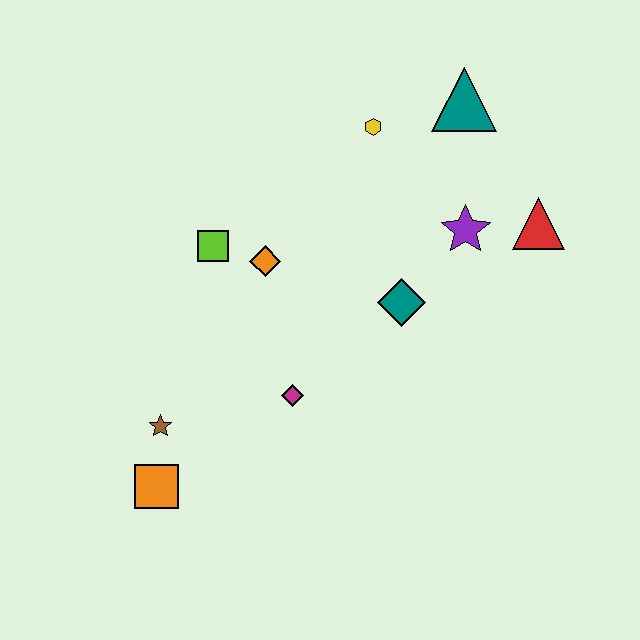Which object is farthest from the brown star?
The teal triangle is farthest from the brown star.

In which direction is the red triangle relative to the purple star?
The red triangle is to the right of the purple star.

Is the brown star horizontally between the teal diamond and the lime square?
No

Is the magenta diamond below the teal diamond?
Yes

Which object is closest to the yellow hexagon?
The teal triangle is closest to the yellow hexagon.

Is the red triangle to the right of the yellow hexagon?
Yes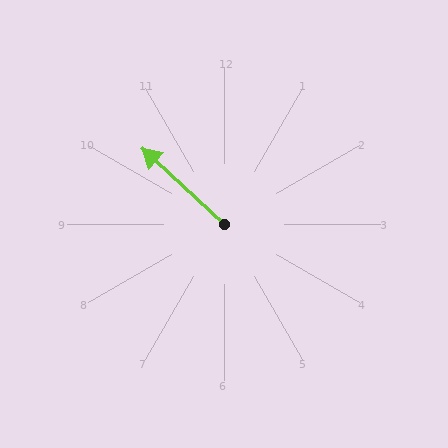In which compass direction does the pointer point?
Northwest.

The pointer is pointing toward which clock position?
Roughly 10 o'clock.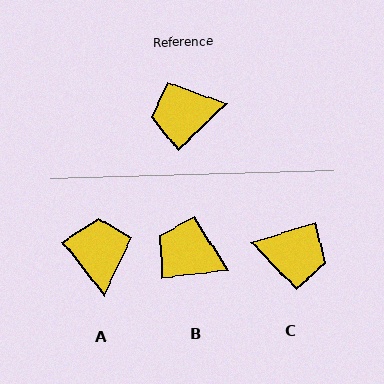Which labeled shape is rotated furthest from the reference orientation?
C, about 154 degrees away.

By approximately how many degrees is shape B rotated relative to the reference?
Approximately 37 degrees clockwise.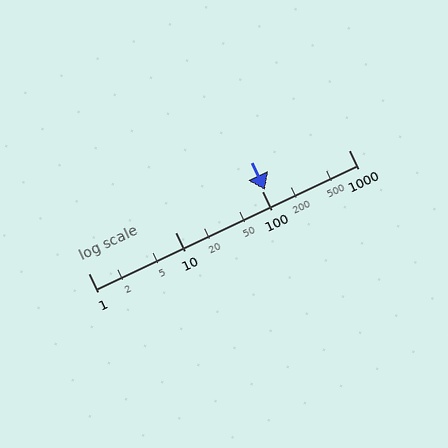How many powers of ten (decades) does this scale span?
The scale spans 3 decades, from 1 to 1000.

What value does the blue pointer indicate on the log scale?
The pointer indicates approximately 110.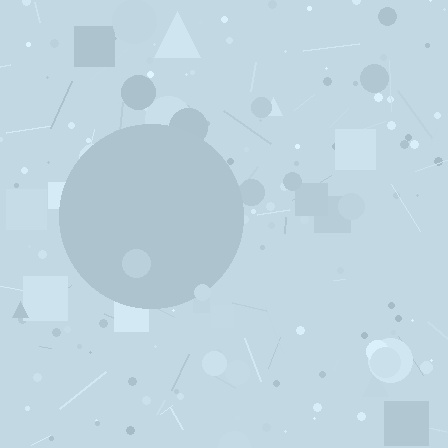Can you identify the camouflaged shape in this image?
The camouflaged shape is a circle.